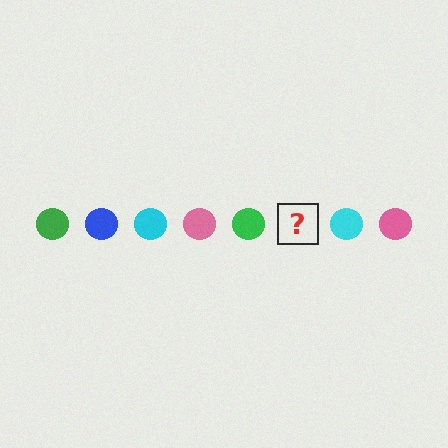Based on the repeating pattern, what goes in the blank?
The blank should be a blue circle.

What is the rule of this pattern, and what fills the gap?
The rule is that the pattern cycles through green, blue, cyan, pink circles. The gap should be filled with a blue circle.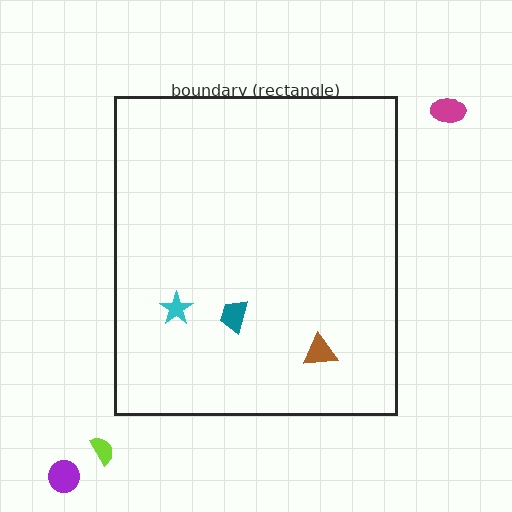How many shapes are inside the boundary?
3 inside, 3 outside.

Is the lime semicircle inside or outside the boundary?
Outside.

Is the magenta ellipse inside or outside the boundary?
Outside.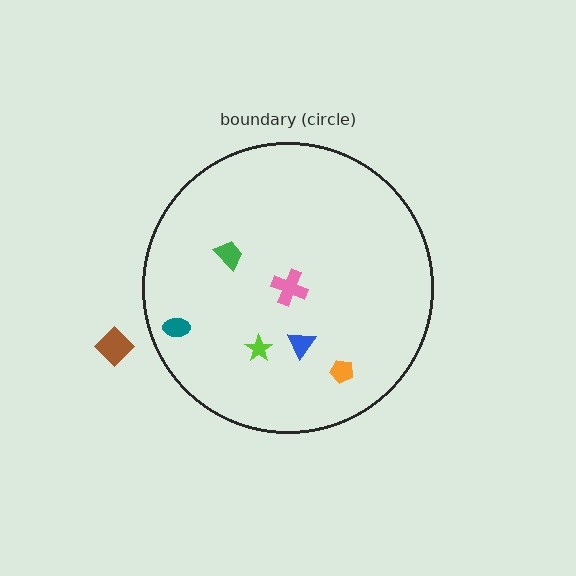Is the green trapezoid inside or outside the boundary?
Inside.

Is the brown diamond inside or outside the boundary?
Outside.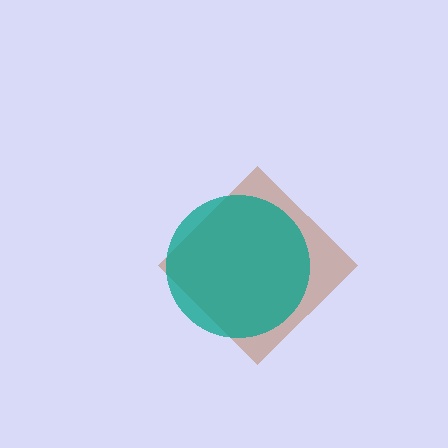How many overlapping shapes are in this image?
There are 2 overlapping shapes in the image.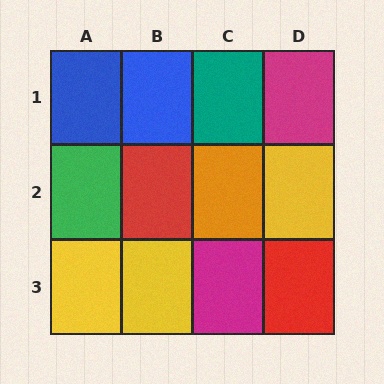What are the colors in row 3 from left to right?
Yellow, yellow, magenta, red.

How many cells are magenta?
2 cells are magenta.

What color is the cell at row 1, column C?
Teal.